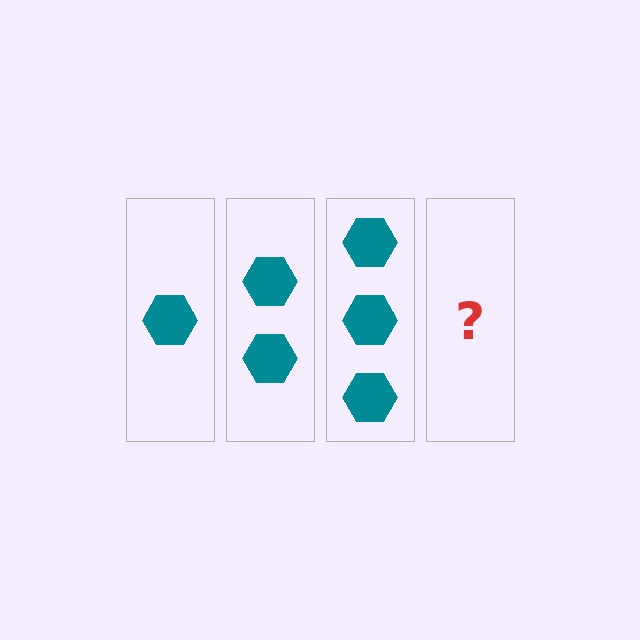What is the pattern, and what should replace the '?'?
The pattern is that each step adds one more hexagon. The '?' should be 4 hexagons.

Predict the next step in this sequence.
The next step is 4 hexagons.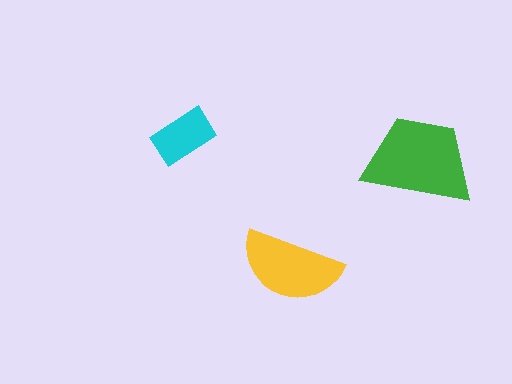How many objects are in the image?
There are 3 objects in the image.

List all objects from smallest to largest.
The cyan rectangle, the yellow semicircle, the green trapezoid.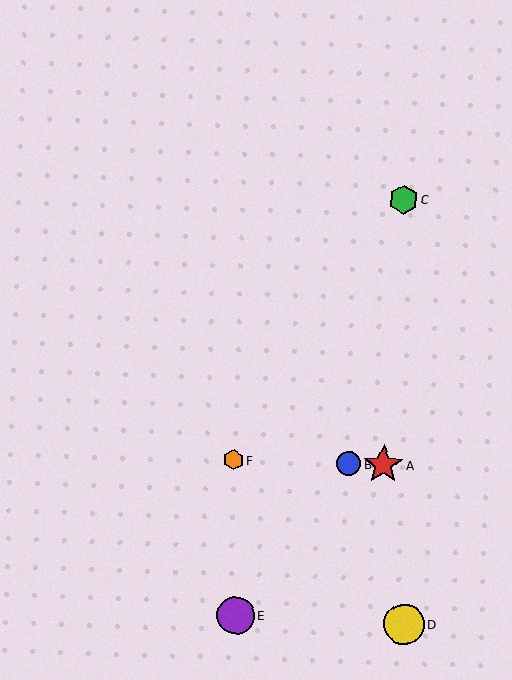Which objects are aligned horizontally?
Objects A, B, F are aligned horizontally.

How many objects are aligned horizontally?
3 objects (A, B, F) are aligned horizontally.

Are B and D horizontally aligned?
No, B is at y≈464 and D is at y≈624.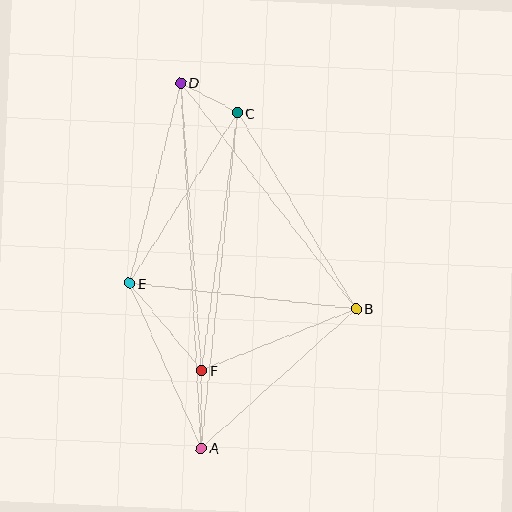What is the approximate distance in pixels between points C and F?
The distance between C and F is approximately 260 pixels.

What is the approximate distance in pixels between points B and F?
The distance between B and F is approximately 167 pixels.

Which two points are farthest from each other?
Points A and D are farthest from each other.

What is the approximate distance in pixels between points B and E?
The distance between B and E is approximately 228 pixels.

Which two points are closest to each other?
Points C and D are closest to each other.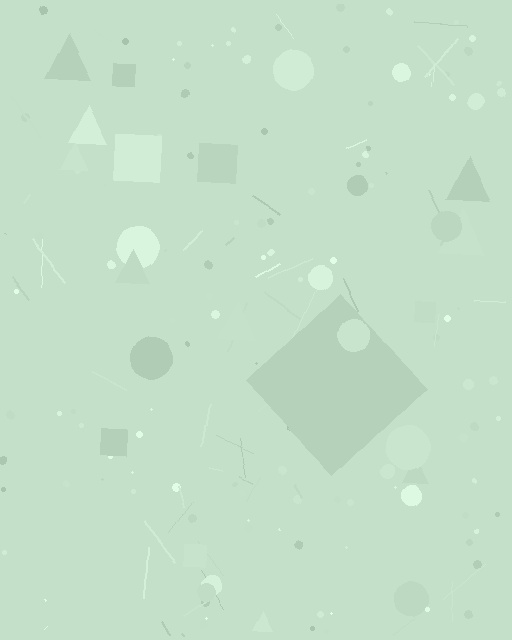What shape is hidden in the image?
A diamond is hidden in the image.